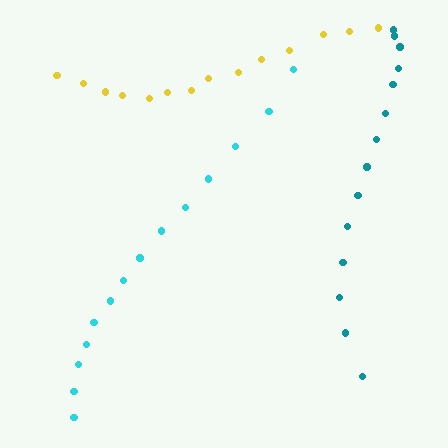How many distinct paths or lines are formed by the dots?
There are 3 distinct paths.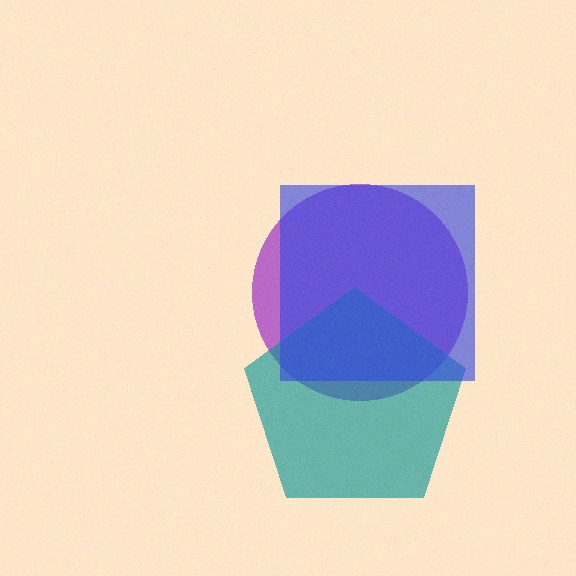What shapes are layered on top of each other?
The layered shapes are: a purple circle, a teal pentagon, a blue square.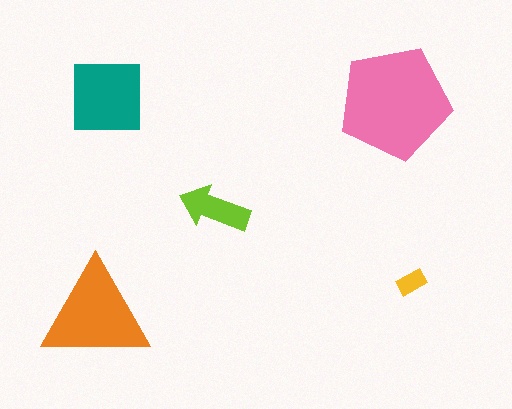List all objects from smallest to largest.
The yellow rectangle, the lime arrow, the teal square, the orange triangle, the pink pentagon.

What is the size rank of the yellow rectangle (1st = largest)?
5th.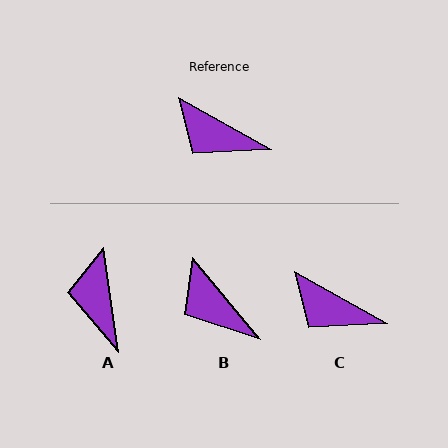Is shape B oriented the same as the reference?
No, it is off by about 21 degrees.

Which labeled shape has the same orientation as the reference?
C.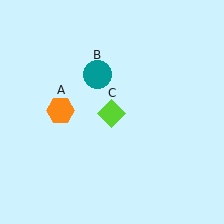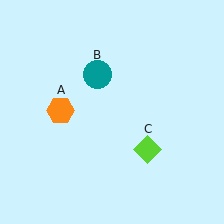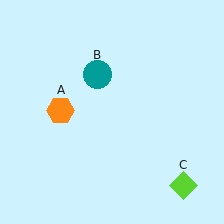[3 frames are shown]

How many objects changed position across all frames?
1 object changed position: lime diamond (object C).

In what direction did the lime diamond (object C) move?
The lime diamond (object C) moved down and to the right.